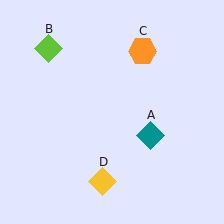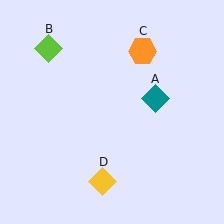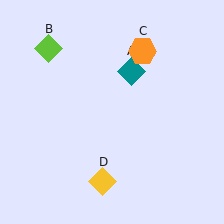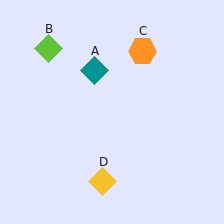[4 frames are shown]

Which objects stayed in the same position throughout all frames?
Lime diamond (object B) and orange hexagon (object C) and yellow diamond (object D) remained stationary.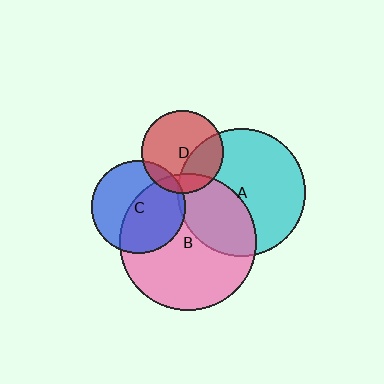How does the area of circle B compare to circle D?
Approximately 2.7 times.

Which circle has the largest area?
Circle B (pink).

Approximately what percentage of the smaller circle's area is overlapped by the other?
Approximately 55%.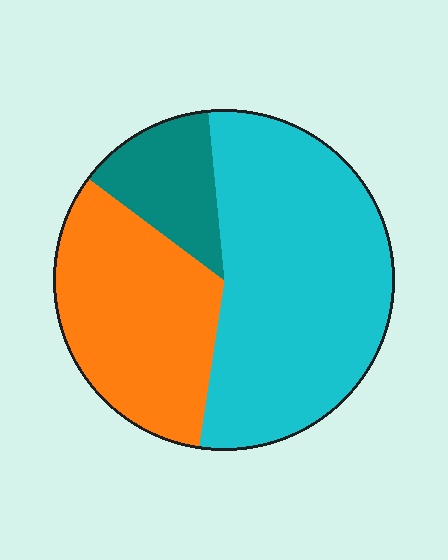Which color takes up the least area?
Teal, at roughly 15%.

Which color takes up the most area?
Cyan, at roughly 55%.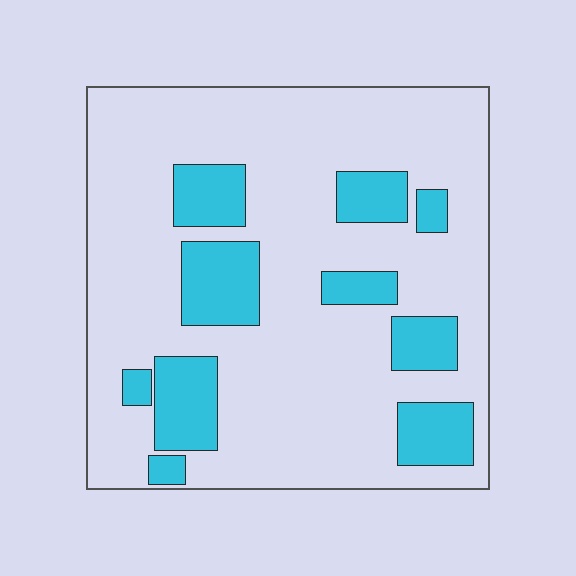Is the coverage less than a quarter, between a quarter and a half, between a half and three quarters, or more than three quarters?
Less than a quarter.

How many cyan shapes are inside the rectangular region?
10.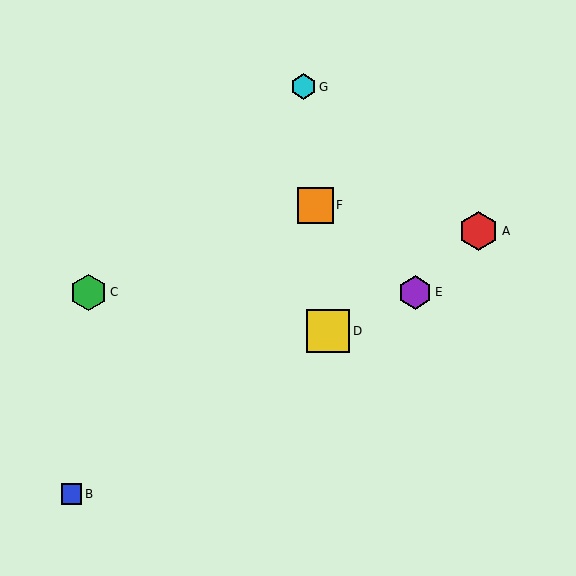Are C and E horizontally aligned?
Yes, both are at y≈292.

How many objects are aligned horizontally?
2 objects (C, E) are aligned horizontally.